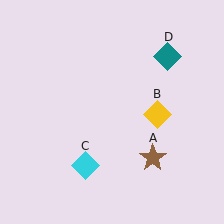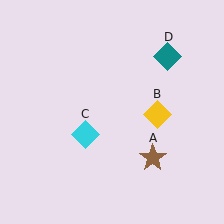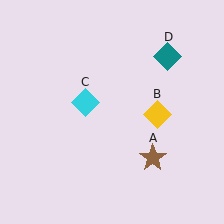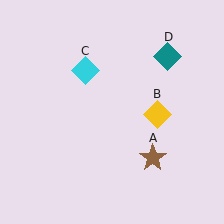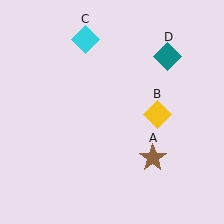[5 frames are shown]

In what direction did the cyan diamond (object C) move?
The cyan diamond (object C) moved up.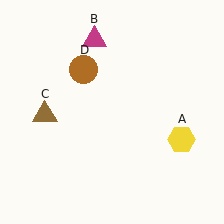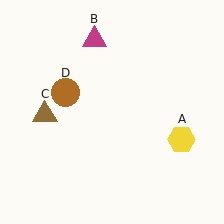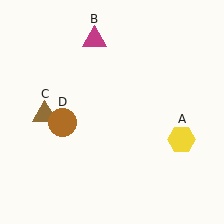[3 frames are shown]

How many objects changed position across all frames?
1 object changed position: brown circle (object D).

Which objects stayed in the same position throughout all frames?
Yellow hexagon (object A) and magenta triangle (object B) and brown triangle (object C) remained stationary.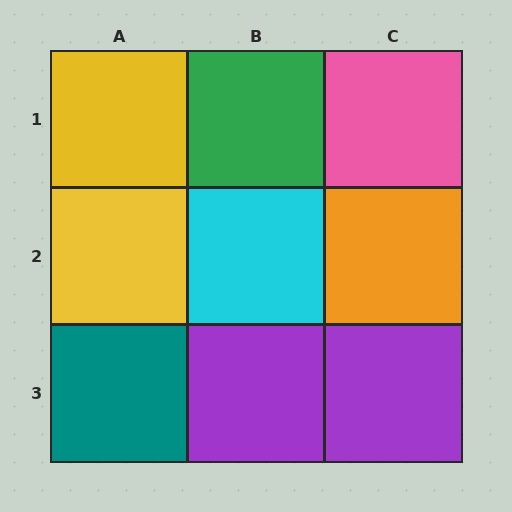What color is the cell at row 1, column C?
Pink.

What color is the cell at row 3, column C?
Purple.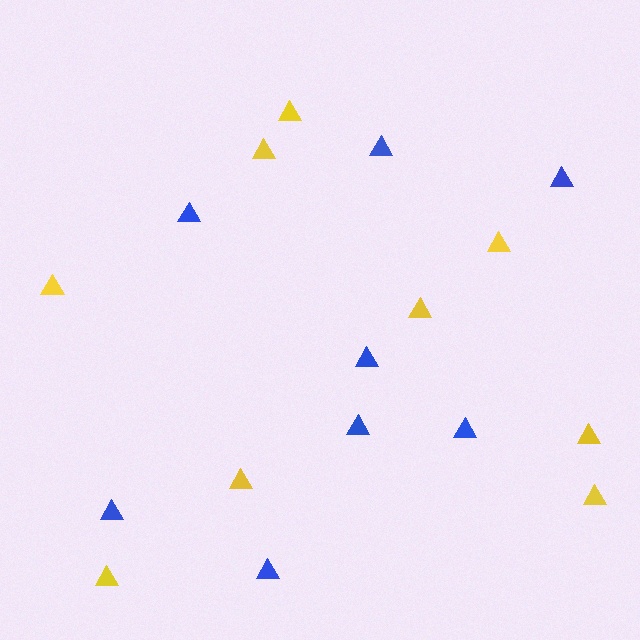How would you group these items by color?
There are 2 groups: one group of blue triangles (8) and one group of yellow triangles (9).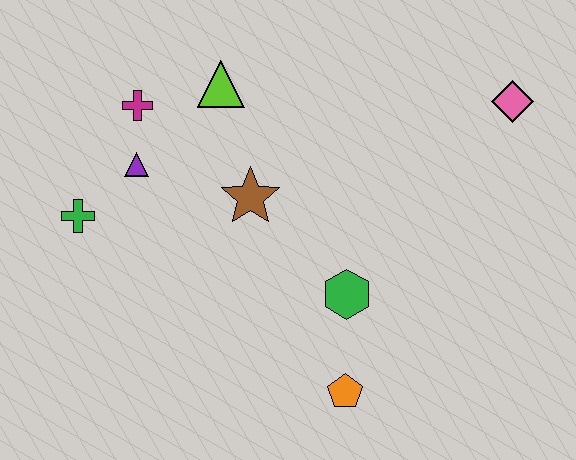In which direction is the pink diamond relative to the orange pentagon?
The pink diamond is above the orange pentagon.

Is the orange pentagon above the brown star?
No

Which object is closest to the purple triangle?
The magenta cross is closest to the purple triangle.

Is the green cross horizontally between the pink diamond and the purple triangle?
No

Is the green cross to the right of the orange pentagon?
No